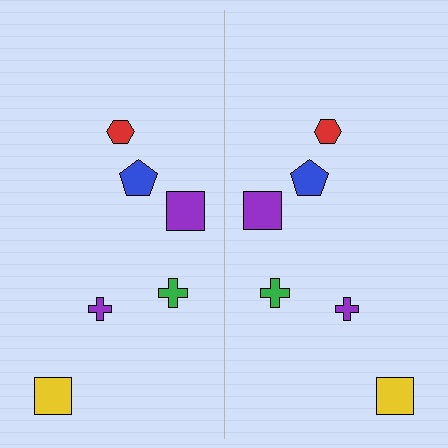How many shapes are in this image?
There are 12 shapes in this image.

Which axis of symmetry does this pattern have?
The pattern has a vertical axis of symmetry running through the center of the image.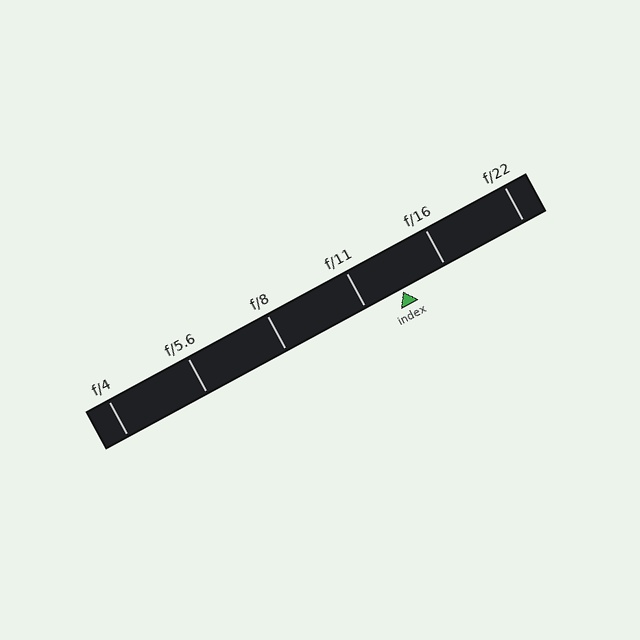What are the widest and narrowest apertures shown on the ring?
The widest aperture shown is f/4 and the narrowest is f/22.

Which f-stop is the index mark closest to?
The index mark is closest to f/11.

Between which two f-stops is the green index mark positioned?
The index mark is between f/11 and f/16.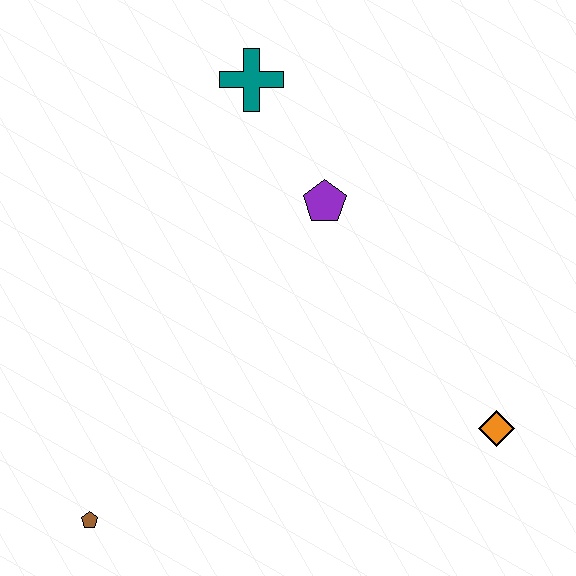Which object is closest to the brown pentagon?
The purple pentagon is closest to the brown pentagon.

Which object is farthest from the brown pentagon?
The teal cross is farthest from the brown pentagon.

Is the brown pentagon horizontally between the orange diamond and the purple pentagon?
No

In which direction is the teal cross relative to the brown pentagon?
The teal cross is above the brown pentagon.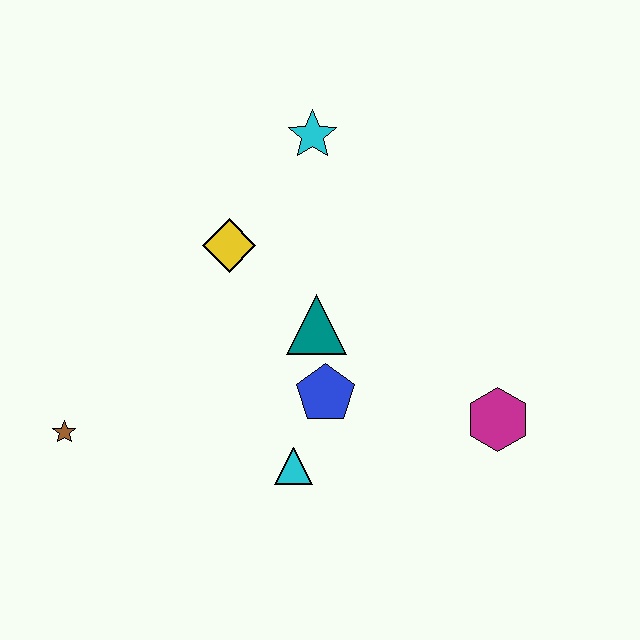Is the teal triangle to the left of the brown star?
No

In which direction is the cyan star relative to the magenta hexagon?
The cyan star is above the magenta hexagon.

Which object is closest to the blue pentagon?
The teal triangle is closest to the blue pentagon.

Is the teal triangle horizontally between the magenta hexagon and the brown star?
Yes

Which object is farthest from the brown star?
The magenta hexagon is farthest from the brown star.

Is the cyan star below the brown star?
No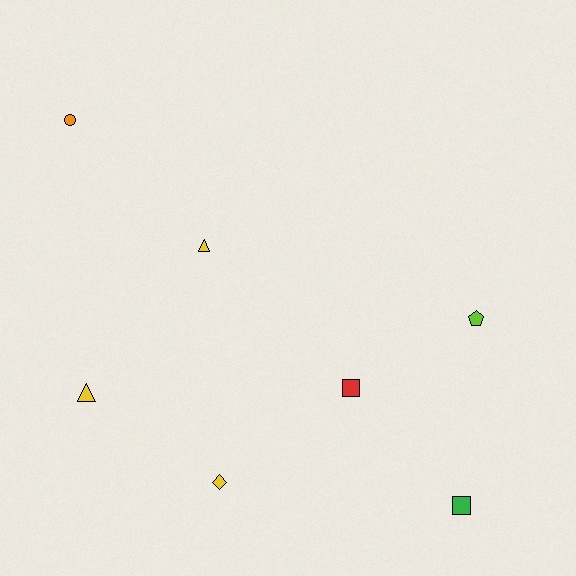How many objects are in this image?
There are 7 objects.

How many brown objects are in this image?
There are no brown objects.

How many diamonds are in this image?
There is 1 diamond.